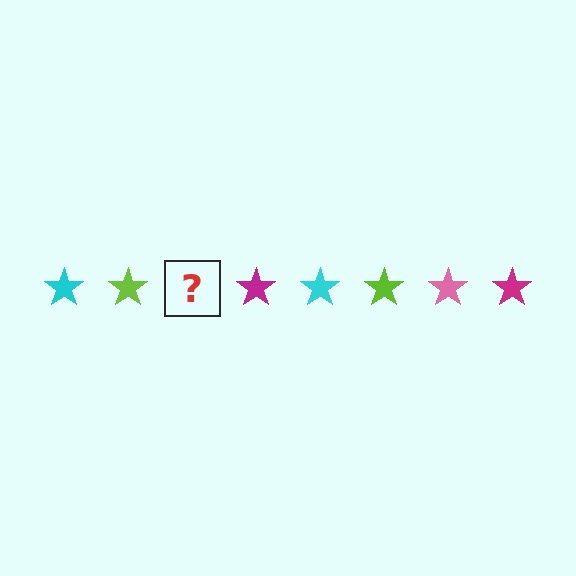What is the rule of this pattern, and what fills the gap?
The rule is that the pattern cycles through cyan, lime, pink, magenta stars. The gap should be filled with a pink star.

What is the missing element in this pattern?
The missing element is a pink star.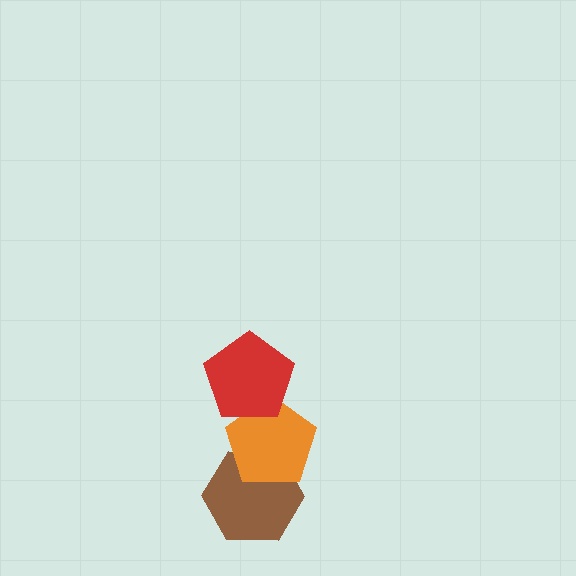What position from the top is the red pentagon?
The red pentagon is 1st from the top.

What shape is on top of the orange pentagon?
The red pentagon is on top of the orange pentagon.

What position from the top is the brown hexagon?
The brown hexagon is 3rd from the top.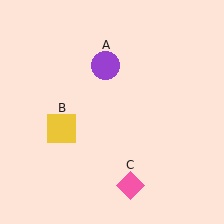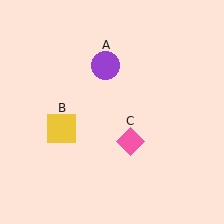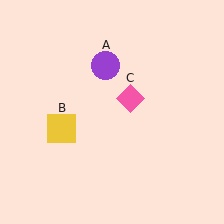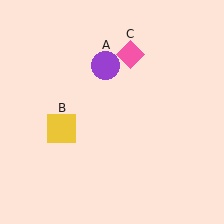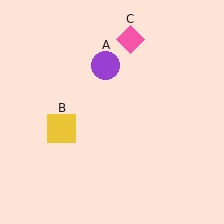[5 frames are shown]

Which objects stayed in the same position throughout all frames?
Purple circle (object A) and yellow square (object B) remained stationary.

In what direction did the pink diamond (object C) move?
The pink diamond (object C) moved up.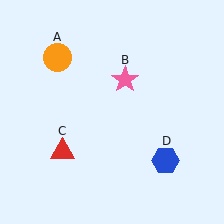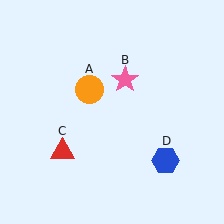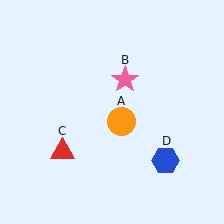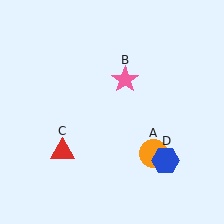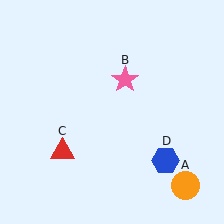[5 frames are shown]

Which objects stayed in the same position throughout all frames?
Pink star (object B) and red triangle (object C) and blue hexagon (object D) remained stationary.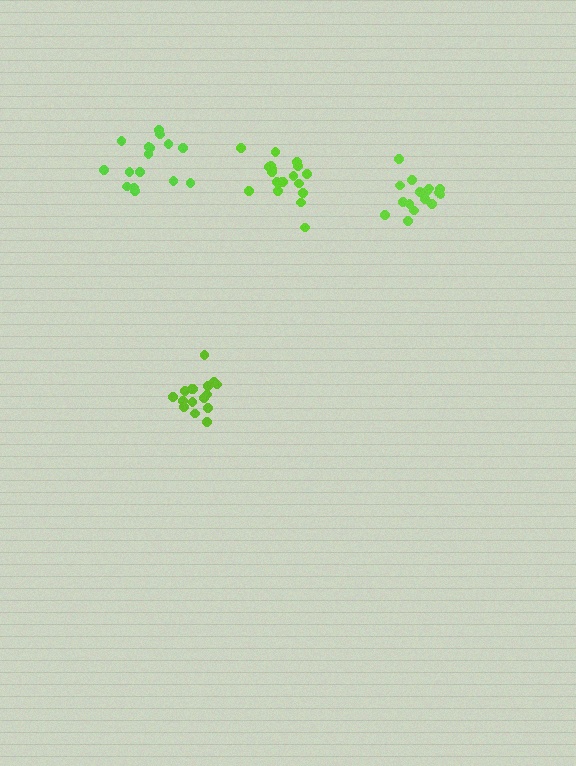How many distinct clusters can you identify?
There are 4 distinct clusters.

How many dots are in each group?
Group 1: 16 dots, Group 2: 16 dots, Group 3: 19 dots, Group 4: 16 dots (67 total).